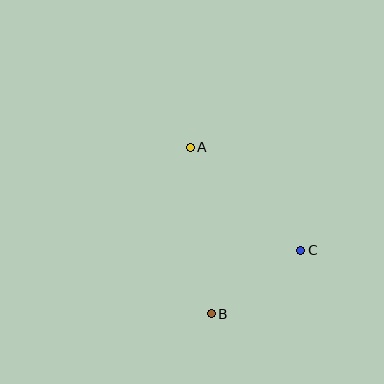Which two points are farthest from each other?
Points A and B are farthest from each other.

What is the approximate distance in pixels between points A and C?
The distance between A and C is approximately 151 pixels.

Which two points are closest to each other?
Points B and C are closest to each other.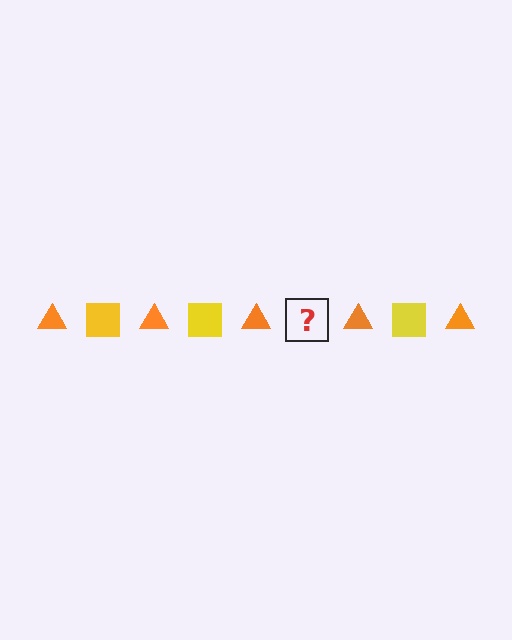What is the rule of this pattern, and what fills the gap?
The rule is that the pattern alternates between orange triangle and yellow square. The gap should be filled with a yellow square.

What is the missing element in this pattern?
The missing element is a yellow square.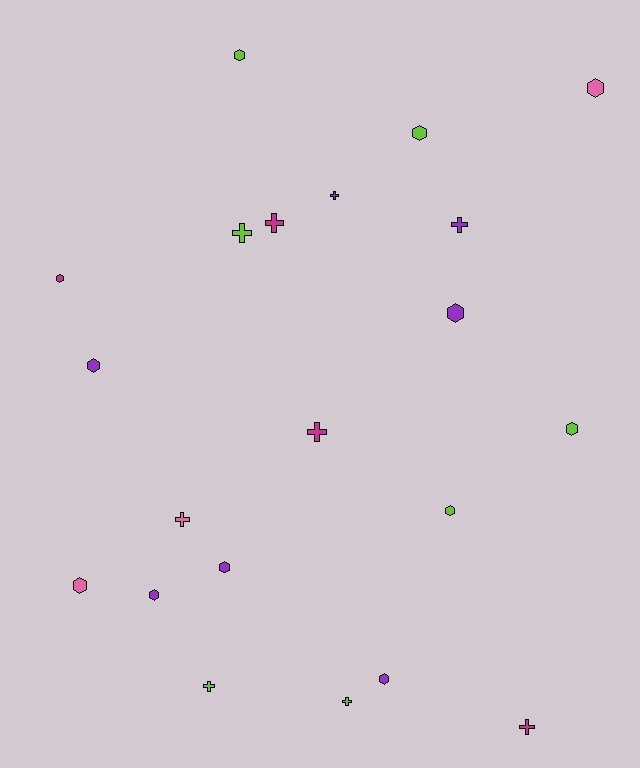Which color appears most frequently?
Lime, with 7 objects.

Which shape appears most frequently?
Hexagon, with 12 objects.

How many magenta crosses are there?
There are 3 magenta crosses.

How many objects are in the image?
There are 21 objects.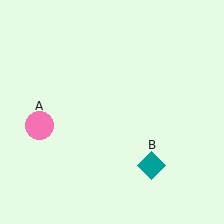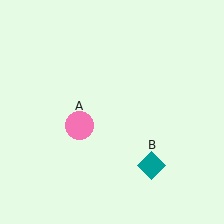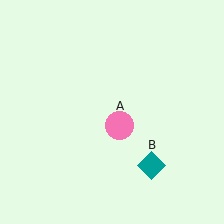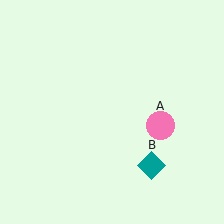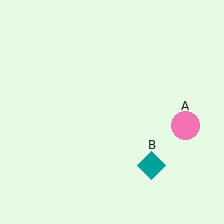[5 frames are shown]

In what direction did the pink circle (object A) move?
The pink circle (object A) moved right.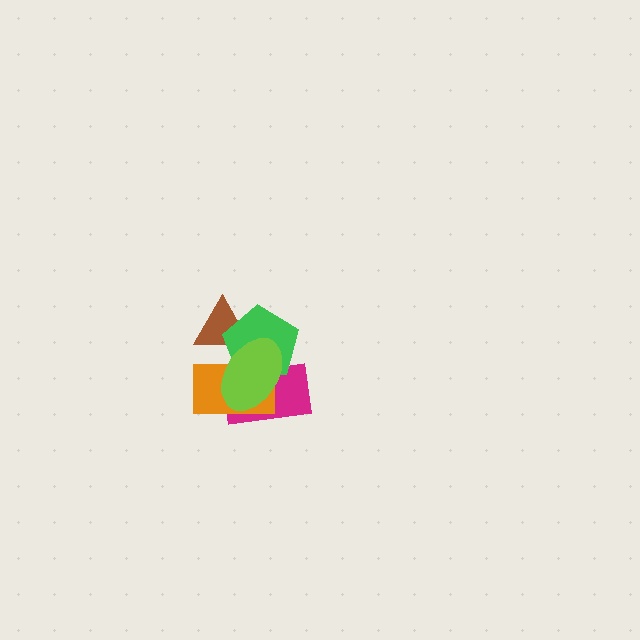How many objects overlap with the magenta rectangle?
3 objects overlap with the magenta rectangle.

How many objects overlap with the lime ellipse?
4 objects overlap with the lime ellipse.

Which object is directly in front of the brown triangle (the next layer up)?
The orange rectangle is directly in front of the brown triangle.